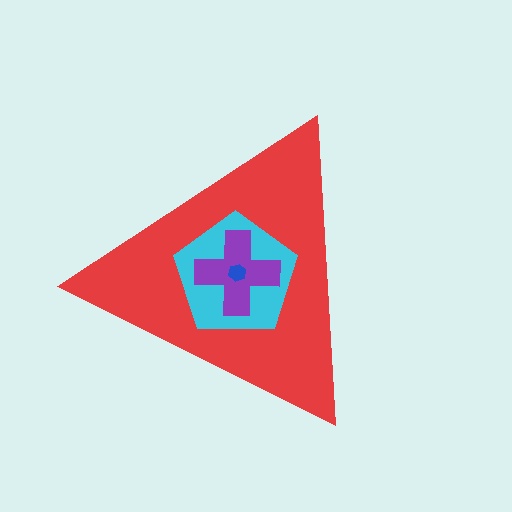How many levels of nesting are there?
4.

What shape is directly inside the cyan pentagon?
The purple cross.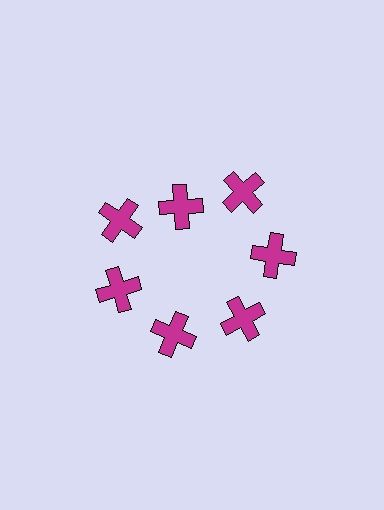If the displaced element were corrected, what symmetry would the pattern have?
It would have 7-fold rotational symmetry — the pattern would map onto itself every 51 degrees.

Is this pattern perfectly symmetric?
No. The 7 magenta crosses are arranged in a ring, but one element near the 12 o'clock position is pulled inward toward the center, breaking the 7-fold rotational symmetry.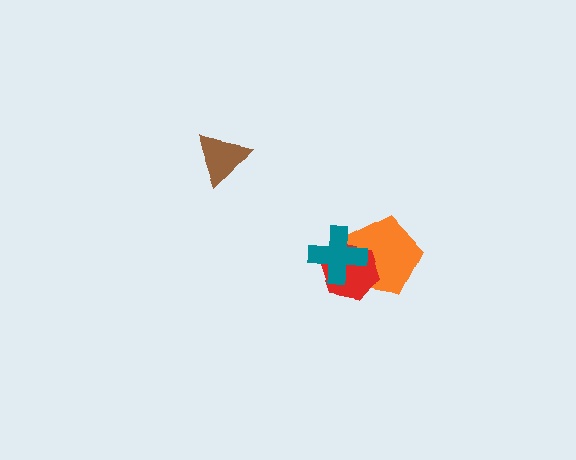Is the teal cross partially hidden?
No, no other shape covers it.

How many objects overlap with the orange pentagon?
2 objects overlap with the orange pentagon.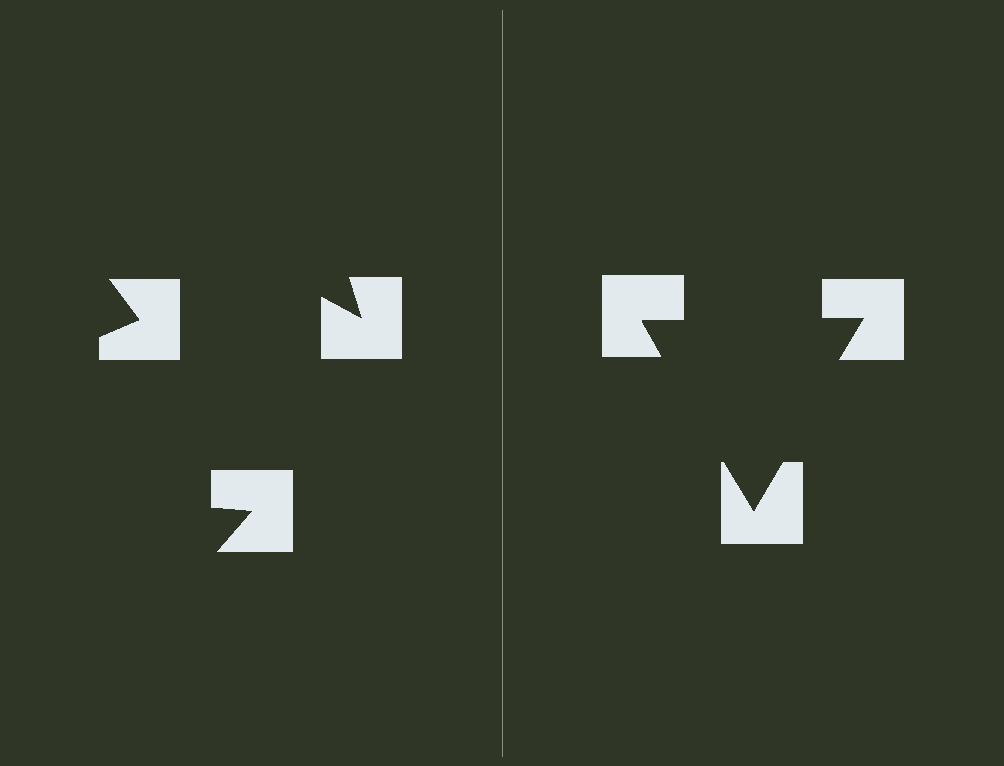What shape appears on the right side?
An illusory triangle.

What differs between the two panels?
The notched squares are positioned identically on both sides; only the wedge orientations differ. On the right they align to a triangle; on the left they are misaligned.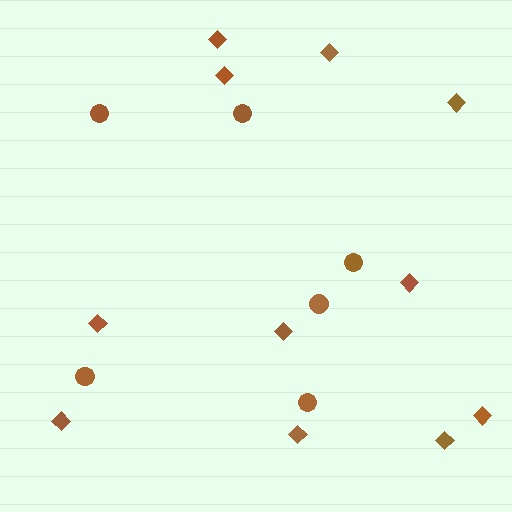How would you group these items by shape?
There are 2 groups: one group of circles (6) and one group of diamonds (11).